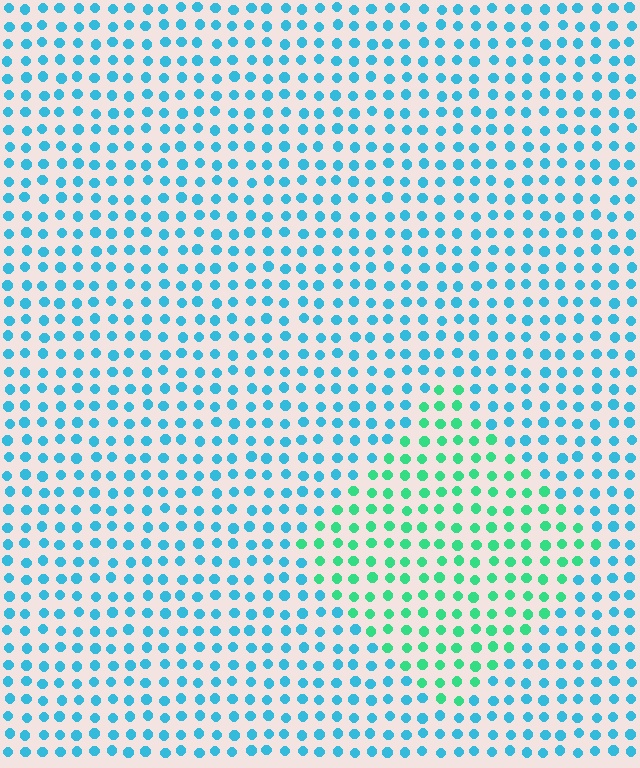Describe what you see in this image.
The image is filled with small cyan elements in a uniform arrangement. A diamond-shaped region is visible where the elements are tinted to a slightly different hue, forming a subtle color boundary.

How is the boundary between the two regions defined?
The boundary is defined purely by a slight shift in hue (about 44 degrees). Spacing, size, and orientation are identical on both sides.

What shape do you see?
I see a diamond.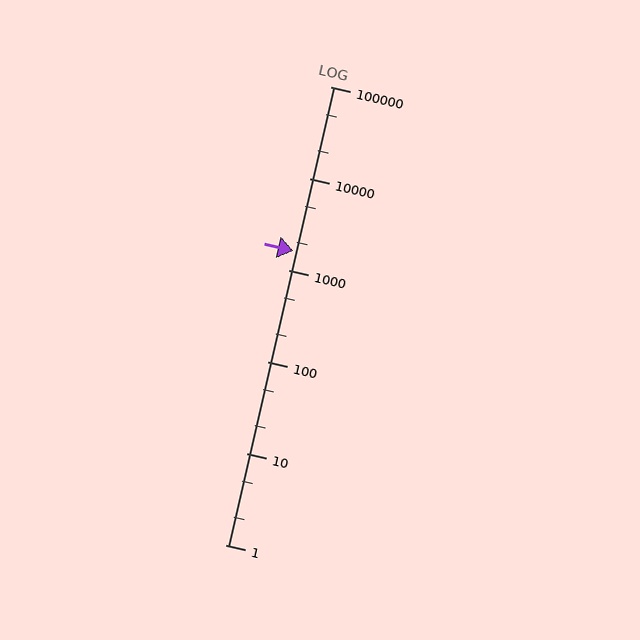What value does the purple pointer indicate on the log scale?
The pointer indicates approximately 1600.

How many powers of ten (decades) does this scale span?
The scale spans 5 decades, from 1 to 100000.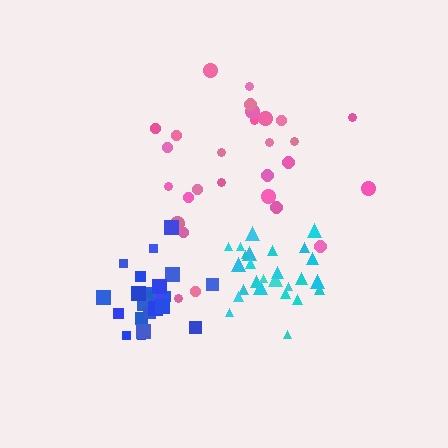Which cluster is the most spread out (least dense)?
Pink.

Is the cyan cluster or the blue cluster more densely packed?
Cyan.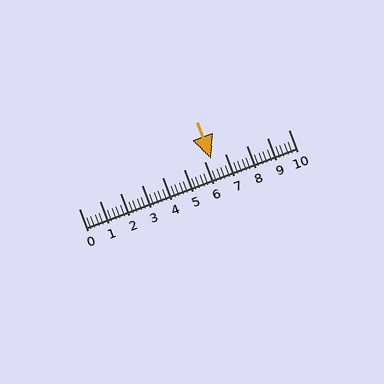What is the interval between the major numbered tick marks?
The major tick marks are spaced 1 units apart.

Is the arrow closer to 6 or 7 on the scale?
The arrow is closer to 6.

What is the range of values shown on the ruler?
The ruler shows values from 0 to 10.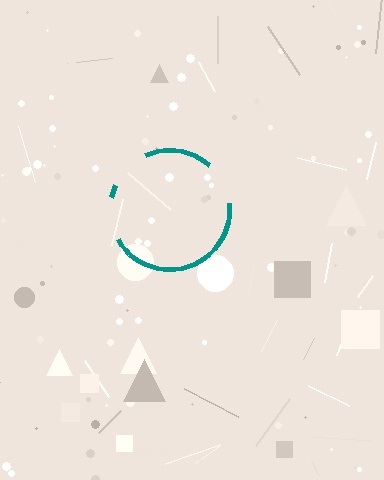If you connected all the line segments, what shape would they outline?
They would outline a circle.